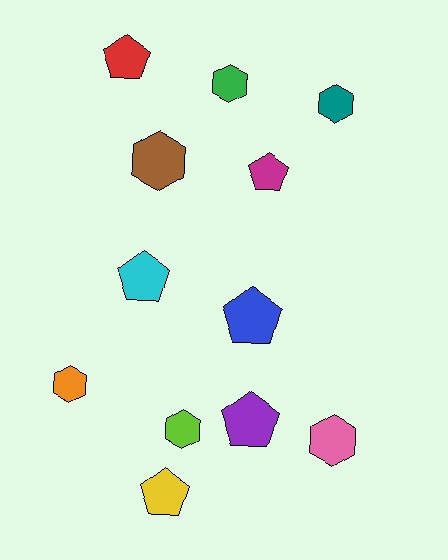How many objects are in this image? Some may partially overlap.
There are 12 objects.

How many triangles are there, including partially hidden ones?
There are no triangles.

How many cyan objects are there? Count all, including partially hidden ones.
There is 1 cyan object.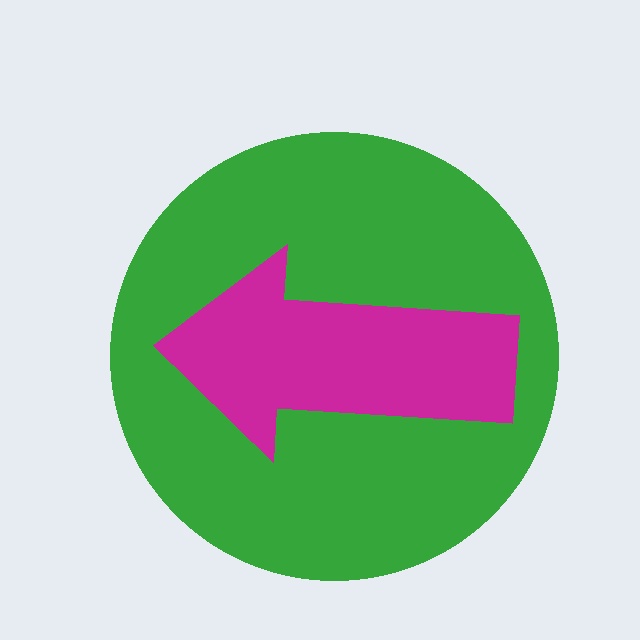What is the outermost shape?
The green circle.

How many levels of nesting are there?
2.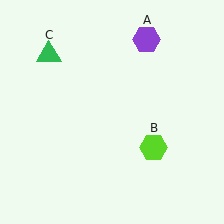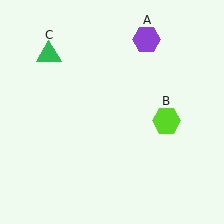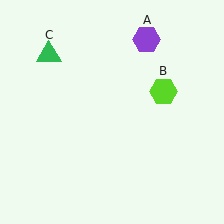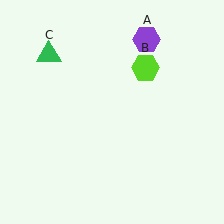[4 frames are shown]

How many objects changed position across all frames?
1 object changed position: lime hexagon (object B).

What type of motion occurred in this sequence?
The lime hexagon (object B) rotated counterclockwise around the center of the scene.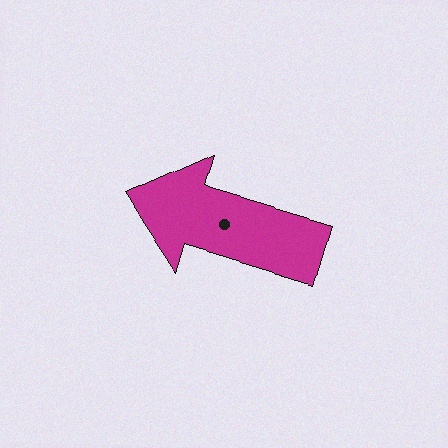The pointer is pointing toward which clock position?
Roughly 10 o'clock.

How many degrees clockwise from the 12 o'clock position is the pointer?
Approximately 287 degrees.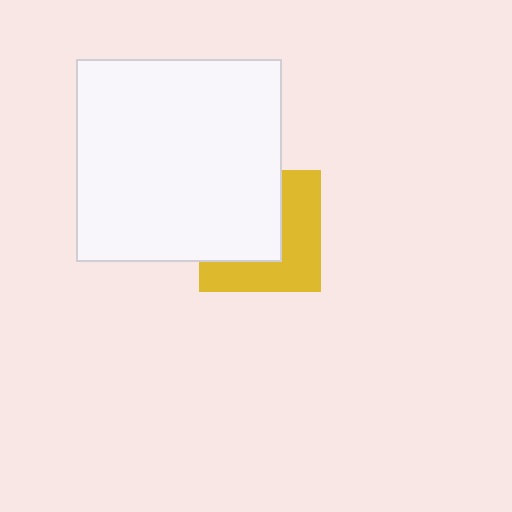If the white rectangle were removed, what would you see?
You would see the complete yellow square.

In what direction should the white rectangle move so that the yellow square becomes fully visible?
The white rectangle should move toward the upper-left. That is the shortest direction to clear the overlap and leave the yellow square fully visible.